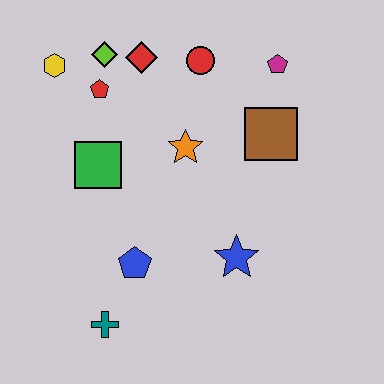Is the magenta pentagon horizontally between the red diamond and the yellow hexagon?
No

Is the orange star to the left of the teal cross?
No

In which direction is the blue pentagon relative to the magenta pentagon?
The blue pentagon is below the magenta pentagon.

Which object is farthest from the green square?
The magenta pentagon is farthest from the green square.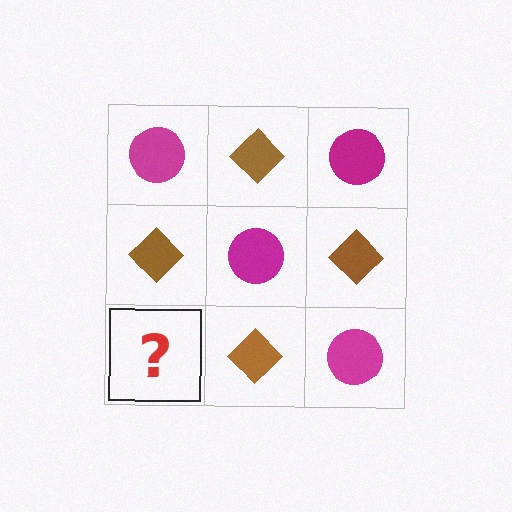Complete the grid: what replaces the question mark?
The question mark should be replaced with a magenta circle.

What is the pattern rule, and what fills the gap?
The rule is that it alternates magenta circle and brown diamond in a checkerboard pattern. The gap should be filled with a magenta circle.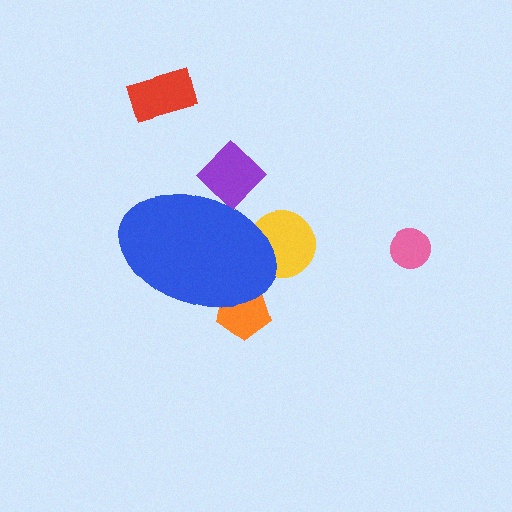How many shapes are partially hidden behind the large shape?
3 shapes are partially hidden.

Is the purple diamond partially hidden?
Yes, the purple diamond is partially hidden behind the blue ellipse.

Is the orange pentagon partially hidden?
Yes, the orange pentagon is partially hidden behind the blue ellipse.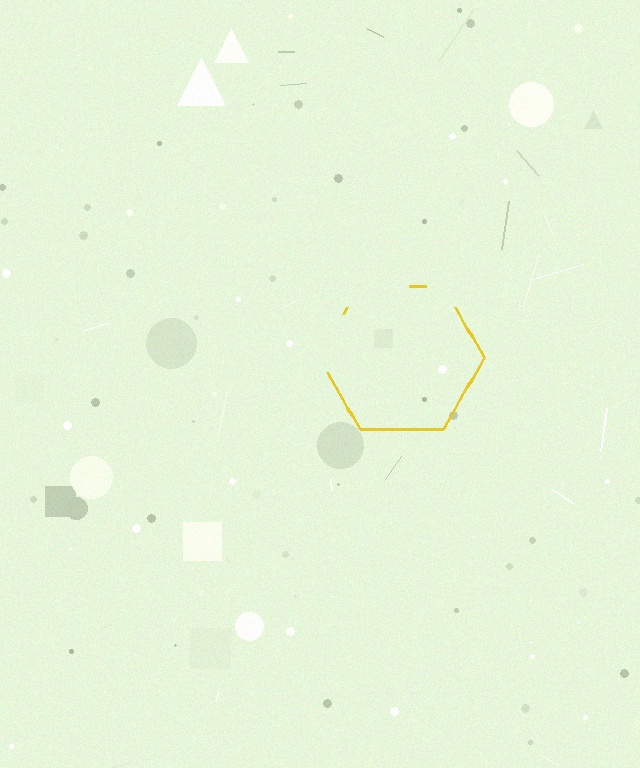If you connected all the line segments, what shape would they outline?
They would outline a hexagon.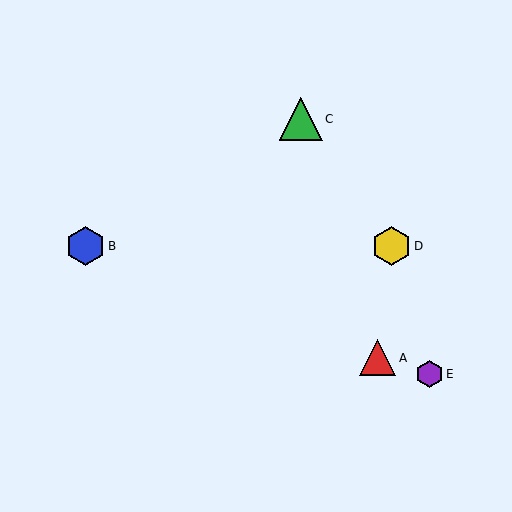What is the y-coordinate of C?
Object C is at y≈119.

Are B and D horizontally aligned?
Yes, both are at y≈246.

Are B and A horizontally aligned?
No, B is at y≈246 and A is at y≈358.